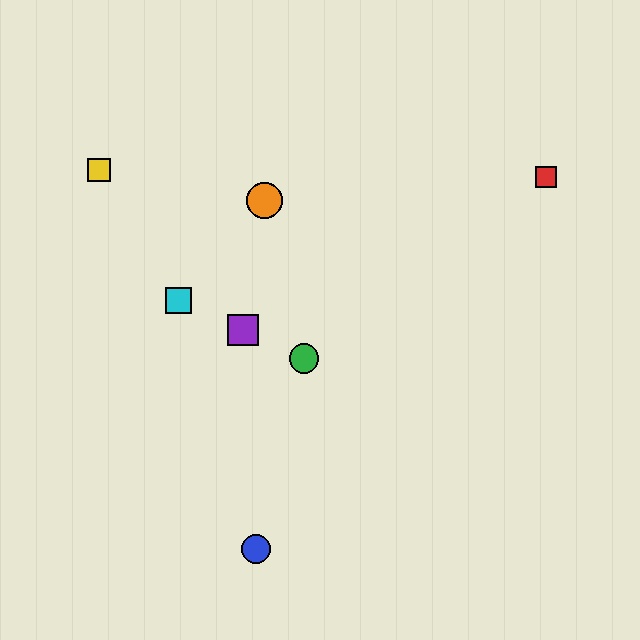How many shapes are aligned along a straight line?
3 shapes (the green circle, the purple square, the cyan square) are aligned along a straight line.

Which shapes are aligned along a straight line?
The green circle, the purple square, the cyan square are aligned along a straight line.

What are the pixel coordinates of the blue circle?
The blue circle is at (256, 549).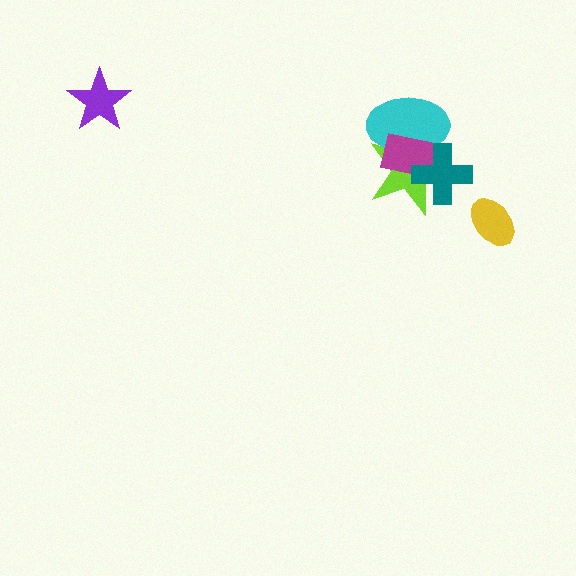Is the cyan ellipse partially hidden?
Yes, it is partially covered by another shape.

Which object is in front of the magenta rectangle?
The teal cross is in front of the magenta rectangle.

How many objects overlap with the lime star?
3 objects overlap with the lime star.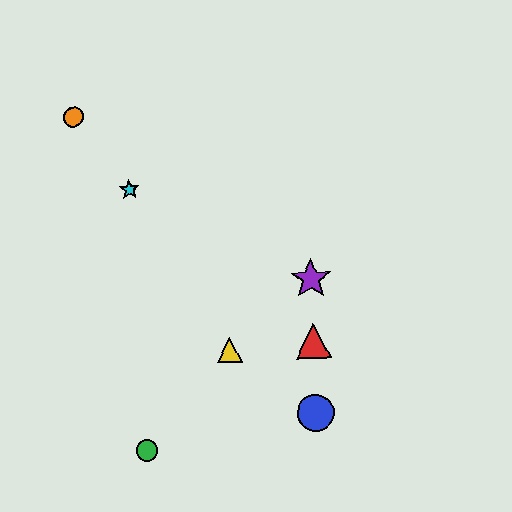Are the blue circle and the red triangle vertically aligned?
Yes, both are at x≈316.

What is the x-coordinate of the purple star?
The purple star is at x≈311.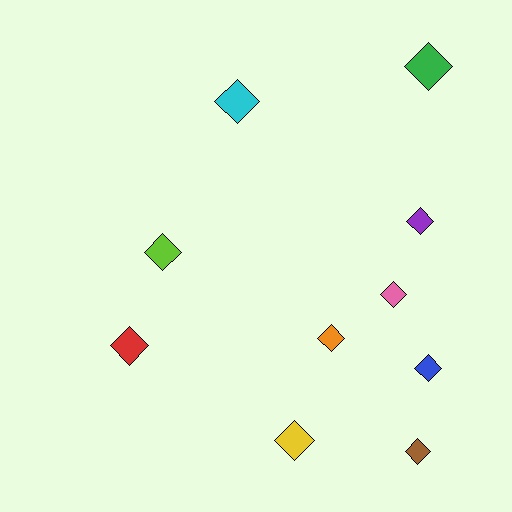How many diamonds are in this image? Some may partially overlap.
There are 10 diamonds.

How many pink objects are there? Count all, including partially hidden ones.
There is 1 pink object.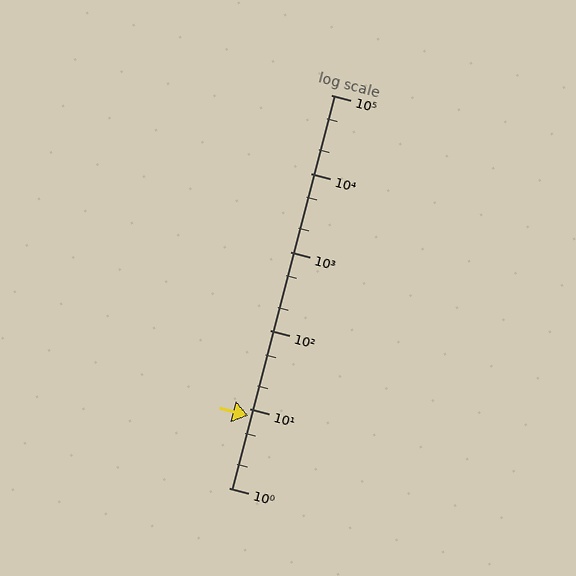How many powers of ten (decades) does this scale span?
The scale spans 5 decades, from 1 to 100000.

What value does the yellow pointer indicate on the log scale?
The pointer indicates approximately 8.2.